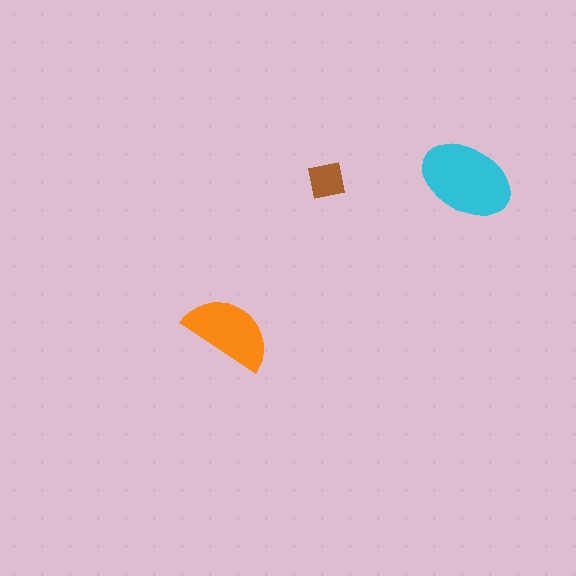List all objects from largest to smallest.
The cyan ellipse, the orange semicircle, the brown square.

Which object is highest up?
The cyan ellipse is topmost.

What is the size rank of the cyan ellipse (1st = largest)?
1st.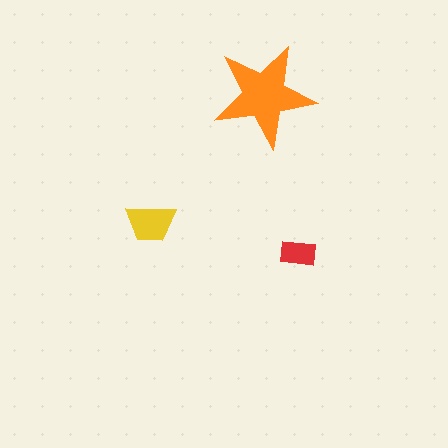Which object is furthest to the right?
The red rectangle is rightmost.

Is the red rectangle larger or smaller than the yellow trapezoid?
Smaller.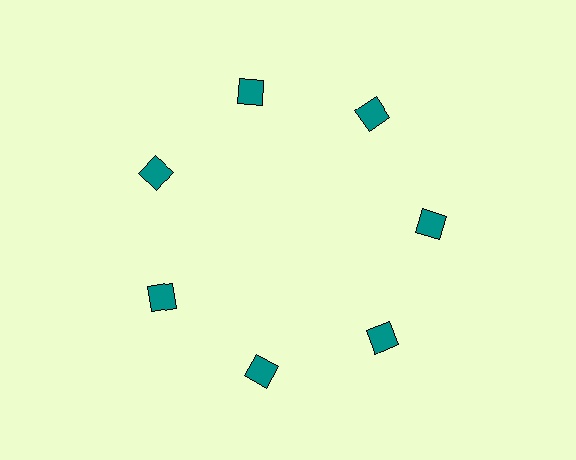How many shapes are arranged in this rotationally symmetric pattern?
There are 7 shapes, arranged in 7 groups of 1.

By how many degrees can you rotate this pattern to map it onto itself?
The pattern maps onto itself every 51 degrees of rotation.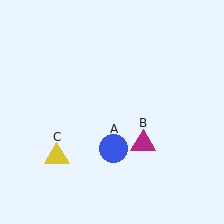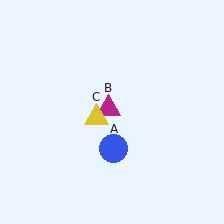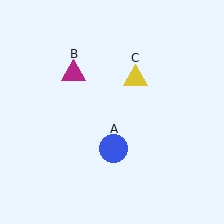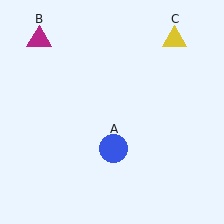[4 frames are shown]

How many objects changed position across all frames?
2 objects changed position: magenta triangle (object B), yellow triangle (object C).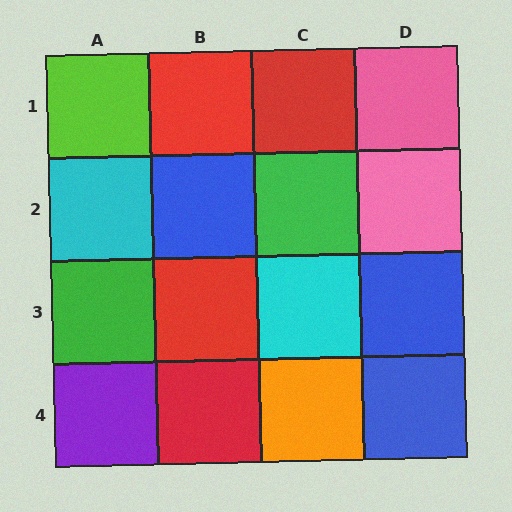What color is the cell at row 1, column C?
Red.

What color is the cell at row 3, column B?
Red.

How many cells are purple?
1 cell is purple.